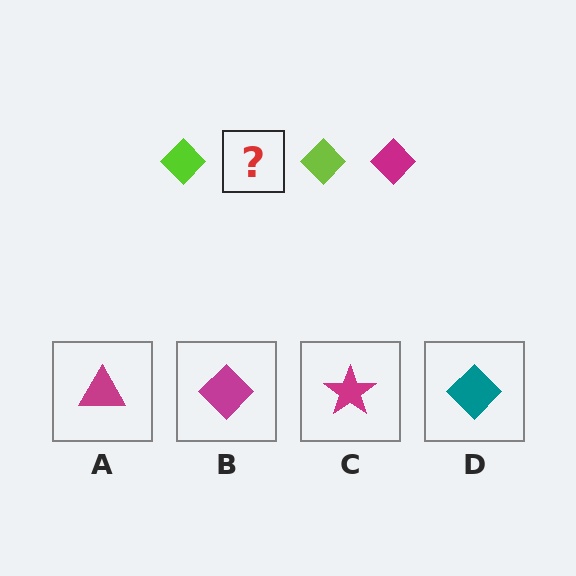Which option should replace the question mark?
Option B.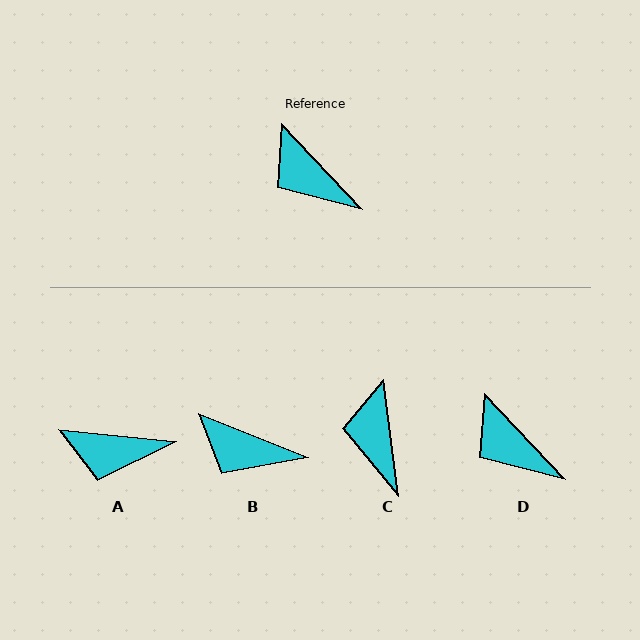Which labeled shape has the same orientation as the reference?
D.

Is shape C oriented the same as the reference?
No, it is off by about 36 degrees.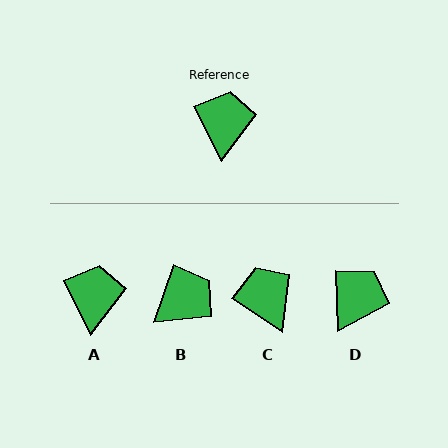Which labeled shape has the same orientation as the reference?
A.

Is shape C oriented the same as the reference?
No, it is off by about 30 degrees.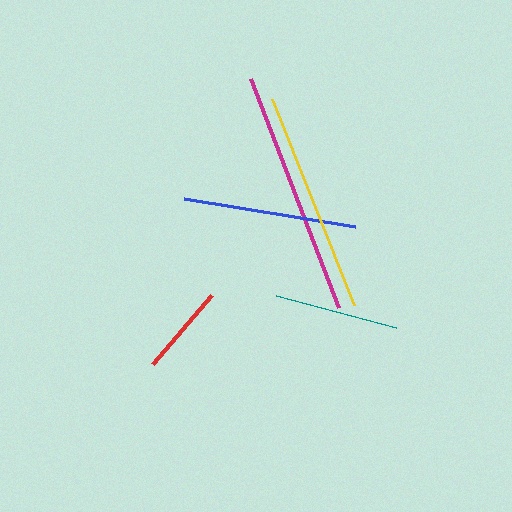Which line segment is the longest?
The magenta line is the longest at approximately 245 pixels.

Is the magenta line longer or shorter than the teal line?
The magenta line is longer than the teal line.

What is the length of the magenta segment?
The magenta segment is approximately 245 pixels long.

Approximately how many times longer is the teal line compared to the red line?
The teal line is approximately 1.4 times the length of the red line.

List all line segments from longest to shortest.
From longest to shortest: magenta, yellow, blue, teal, red.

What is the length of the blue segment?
The blue segment is approximately 173 pixels long.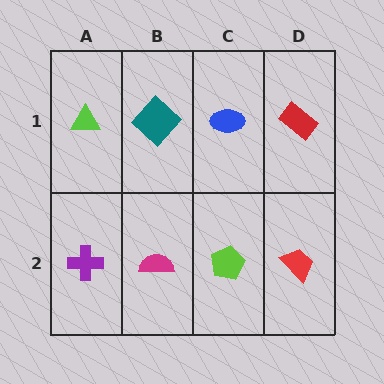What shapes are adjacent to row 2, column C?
A blue ellipse (row 1, column C), a magenta semicircle (row 2, column B), a red trapezoid (row 2, column D).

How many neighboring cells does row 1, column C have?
3.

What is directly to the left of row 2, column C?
A magenta semicircle.